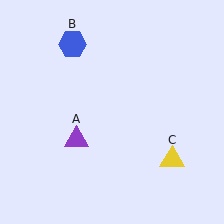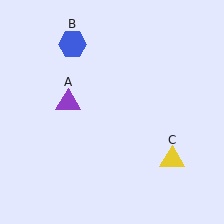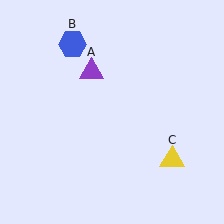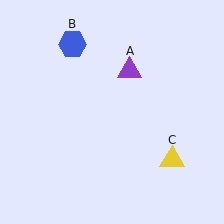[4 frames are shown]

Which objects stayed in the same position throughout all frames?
Blue hexagon (object B) and yellow triangle (object C) remained stationary.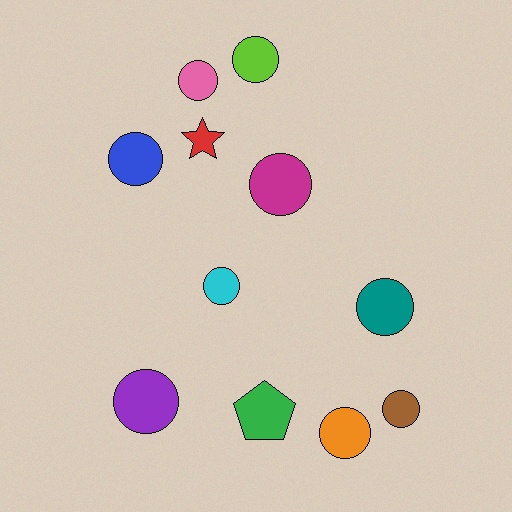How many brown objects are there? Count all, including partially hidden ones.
There is 1 brown object.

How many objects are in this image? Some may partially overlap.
There are 11 objects.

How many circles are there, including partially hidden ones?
There are 9 circles.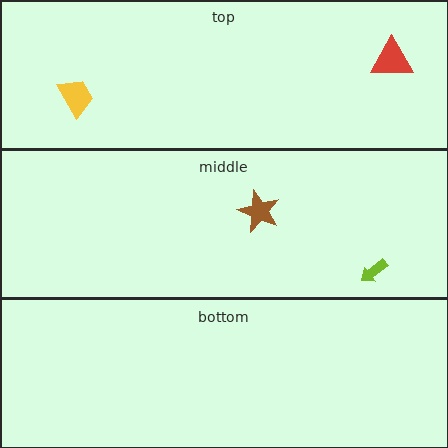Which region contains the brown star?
The middle region.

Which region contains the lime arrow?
The middle region.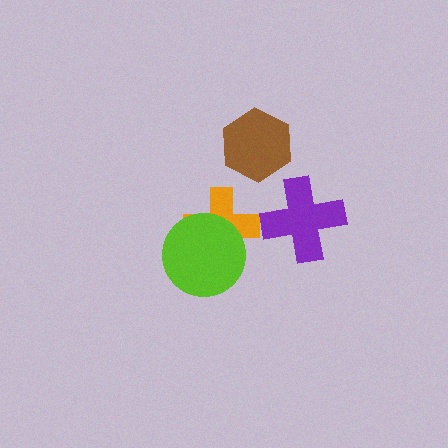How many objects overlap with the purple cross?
0 objects overlap with the purple cross.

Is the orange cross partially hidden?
Yes, it is partially covered by another shape.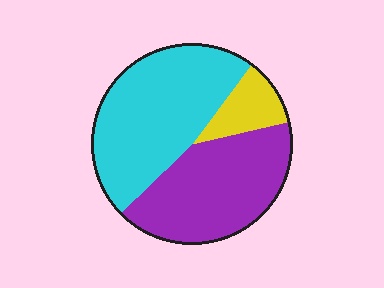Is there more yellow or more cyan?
Cyan.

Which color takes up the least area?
Yellow, at roughly 10%.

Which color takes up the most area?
Cyan, at roughly 50%.